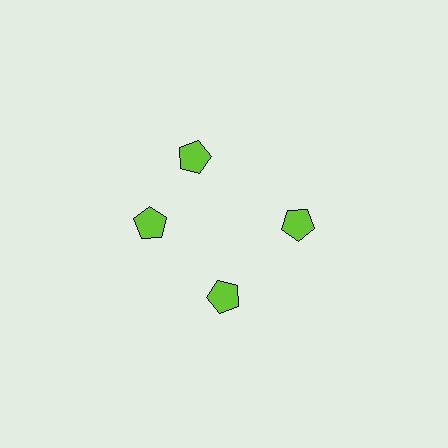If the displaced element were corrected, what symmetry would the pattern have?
It would have 4-fold rotational symmetry — the pattern would map onto itself every 90 degrees.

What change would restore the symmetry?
The symmetry would be restored by rotating it back into even spacing with its neighbors so that all 4 pentagons sit at equal angles and equal distance from the center.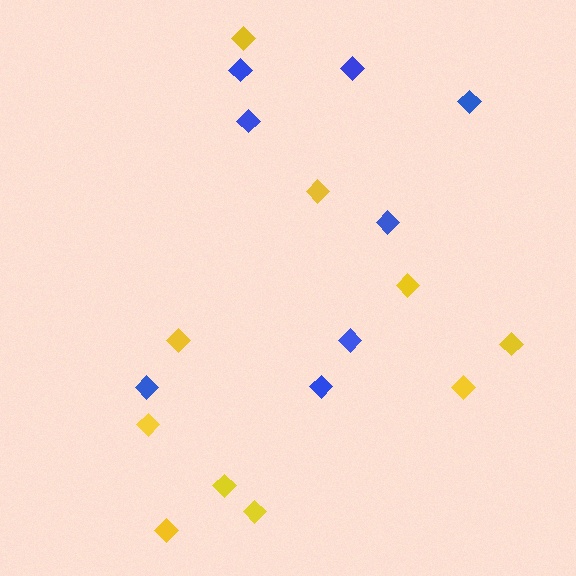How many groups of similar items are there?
There are 2 groups: one group of yellow diamonds (10) and one group of blue diamonds (8).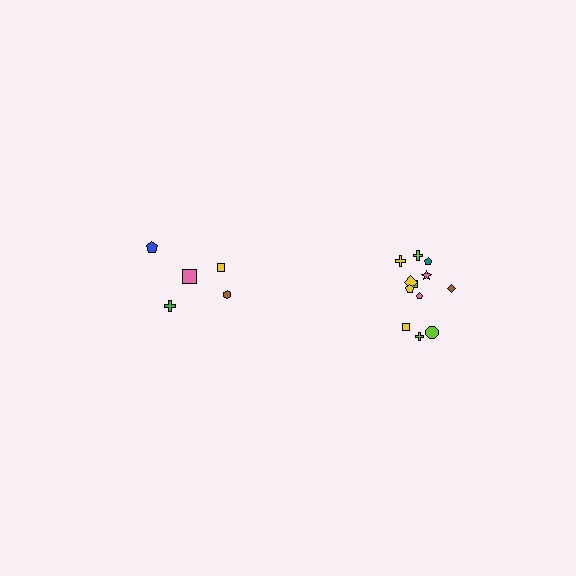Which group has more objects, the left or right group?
The right group.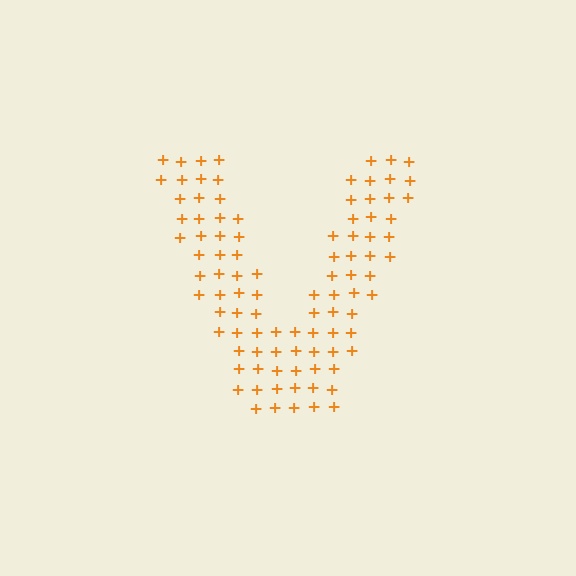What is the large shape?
The large shape is the letter V.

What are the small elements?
The small elements are plus signs.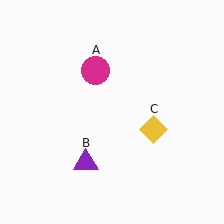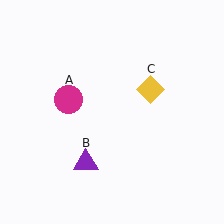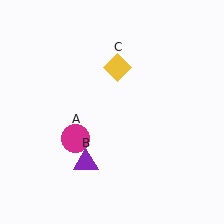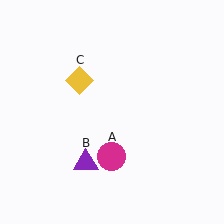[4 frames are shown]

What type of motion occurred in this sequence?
The magenta circle (object A), yellow diamond (object C) rotated counterclockwise around the center of the scene.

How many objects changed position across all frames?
2 objects changed position: magenta circle (object A), yellow diamond (object C).